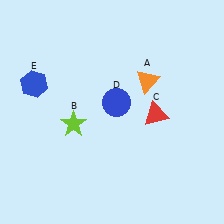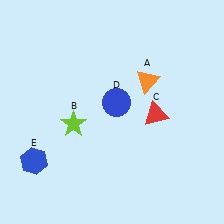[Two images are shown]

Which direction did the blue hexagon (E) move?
The blue hexagon (E) moved down.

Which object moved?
The blue hexagon (E) moved down.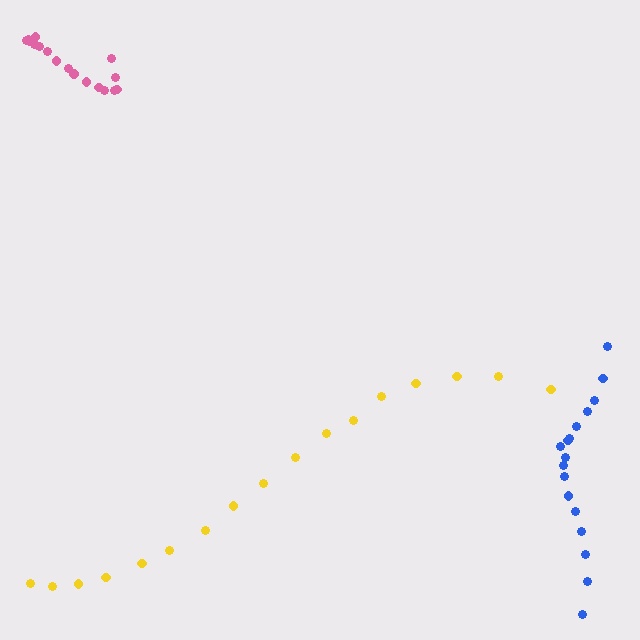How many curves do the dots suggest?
There are 3 distinct paths.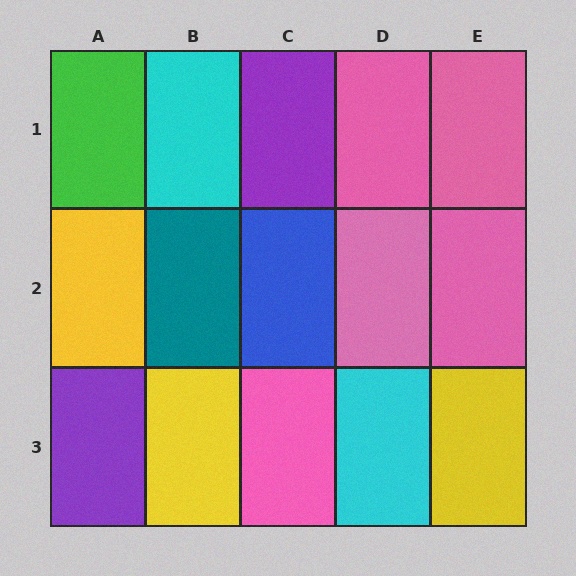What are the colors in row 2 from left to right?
Yellow, teal, blue, pink, pink.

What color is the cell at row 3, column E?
Yellow.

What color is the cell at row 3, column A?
Purple.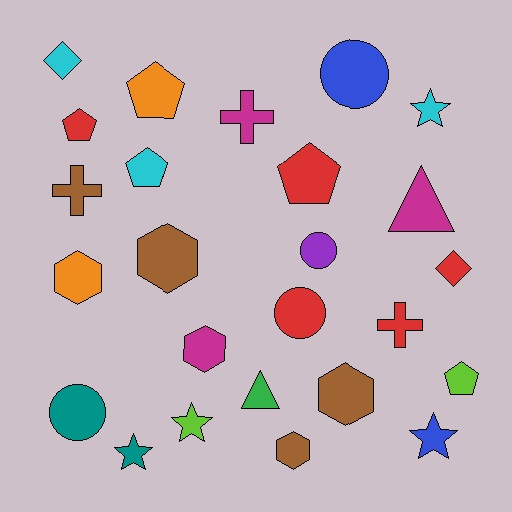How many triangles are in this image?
There are 2 triangles.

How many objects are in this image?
There are 25 objects.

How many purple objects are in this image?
There is 1 purple object.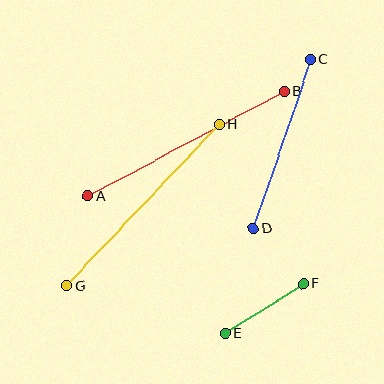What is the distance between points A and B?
The distance is approximately 223 pixels.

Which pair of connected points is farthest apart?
Points A and B are farthest apart.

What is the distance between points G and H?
The distance is approximately 222 pixels.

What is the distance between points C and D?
The distance is approximately 178 pixels.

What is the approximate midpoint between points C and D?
The midpoint is at approximately (282, 144) pixels.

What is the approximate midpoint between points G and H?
The midpoint is at approximately (143, 205) pixels.